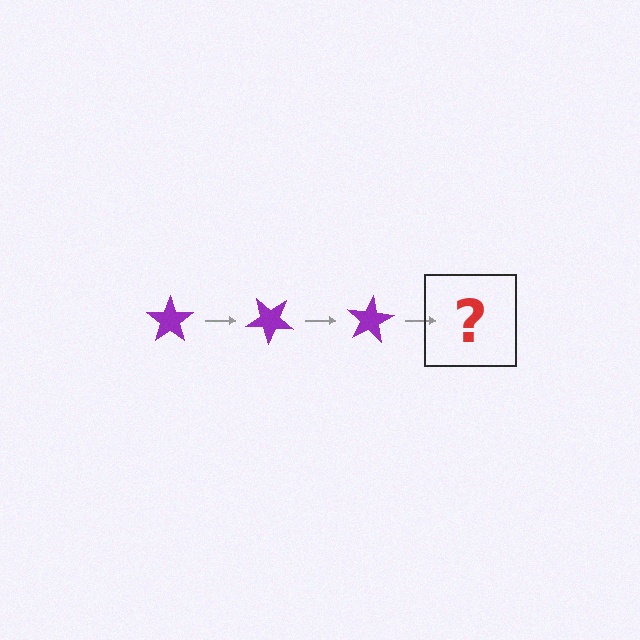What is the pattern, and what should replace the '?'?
The pattern is that the star rotates 40 degrees each step. The '?' should be a purple star rotated 120 degrees.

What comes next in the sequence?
The next element should be a purple star rotated 120 degrees.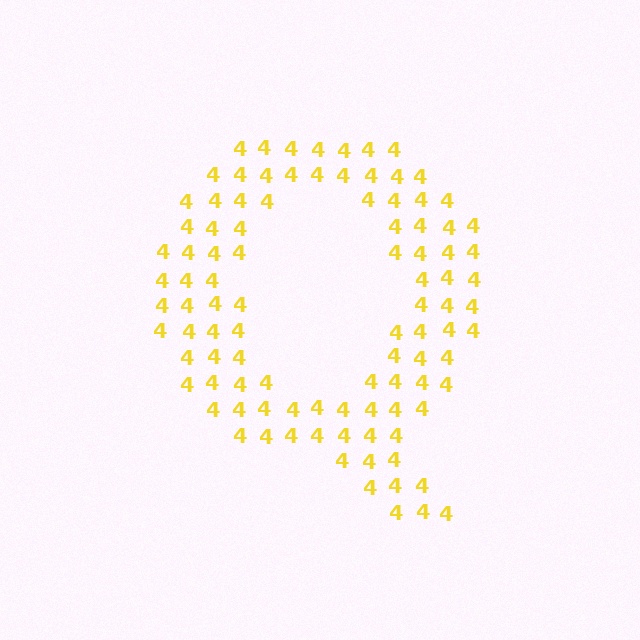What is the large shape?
The large shape is the letter Q.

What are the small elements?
The small elements are digit 4's.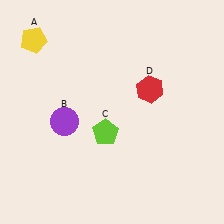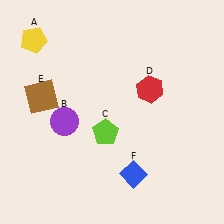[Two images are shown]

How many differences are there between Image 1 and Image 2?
There are 2 differences between the two images.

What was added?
A brown square (E), a blue diamond (F) were added in Image 2.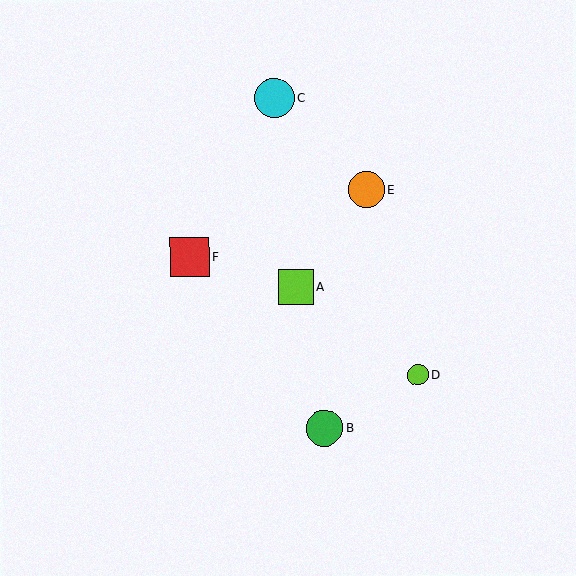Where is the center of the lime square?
The center of the lime square is at (296, 287).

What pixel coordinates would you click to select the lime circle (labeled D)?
Click at (418, 375) to select the lime circle D.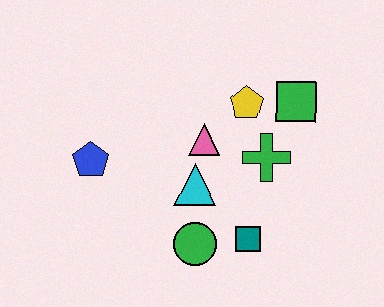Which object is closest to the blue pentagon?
The cyan triangle is closest to the blue pentagon.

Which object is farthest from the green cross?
The blue pentagon is farthest from the green cross.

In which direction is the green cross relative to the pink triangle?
The green cross is to the right of the pink triangle.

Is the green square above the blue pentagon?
Yes